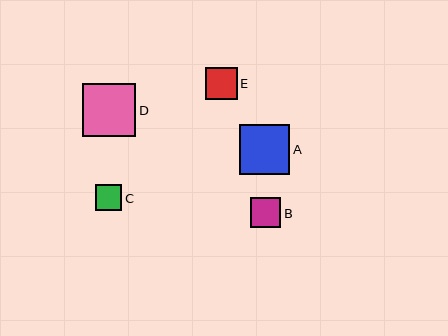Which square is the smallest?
Square C is the smallest with a size of approximately 26 pixels.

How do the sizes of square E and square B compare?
Square E and square B are approximately the same size.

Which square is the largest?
Square D is the largest with a size of approximately 53 pixels.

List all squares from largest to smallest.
From largest to smallest: D, A, E, B, C.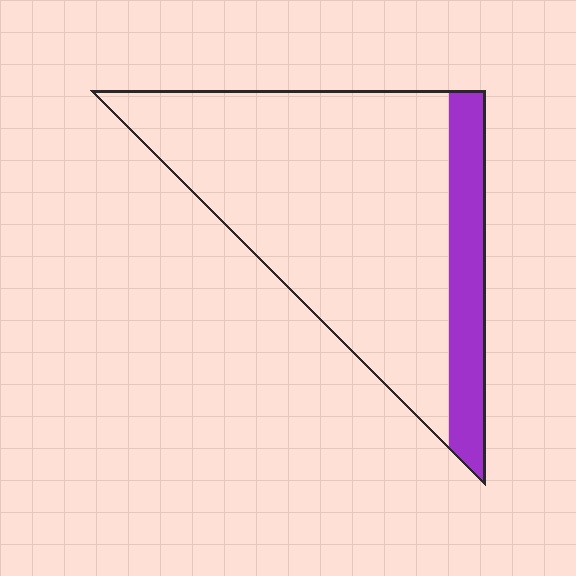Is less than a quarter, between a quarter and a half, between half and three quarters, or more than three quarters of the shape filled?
Less than a quarter.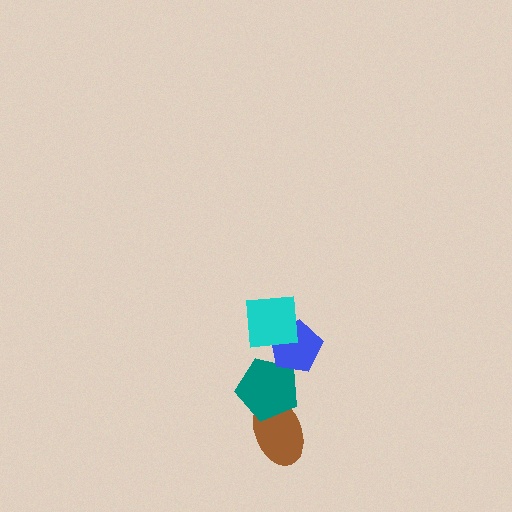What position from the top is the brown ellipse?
The brown ellipse is 4th from the top.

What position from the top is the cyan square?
The cyan square is 1st from the top.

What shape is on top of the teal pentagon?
The blue pentagon is on top of the teal pentagon.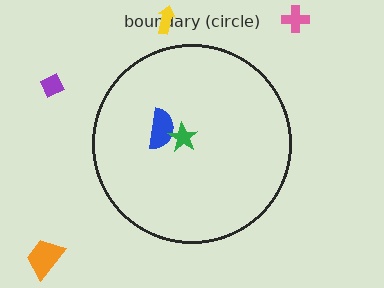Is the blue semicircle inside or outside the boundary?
Inside.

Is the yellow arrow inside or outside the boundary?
Outside.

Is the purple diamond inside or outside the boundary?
Outside.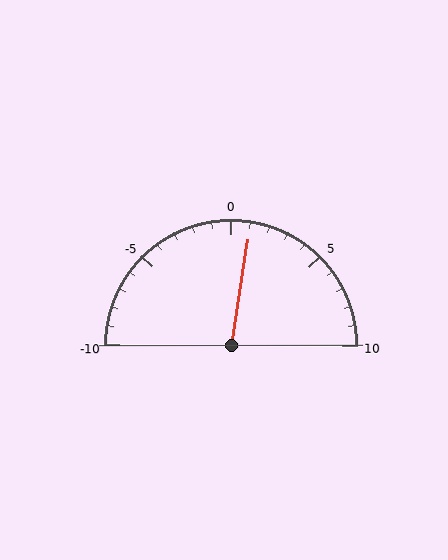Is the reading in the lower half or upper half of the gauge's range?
The reading is in the upper half of the range (-10 to 10).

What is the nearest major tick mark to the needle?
The nearest major tick mark is 0.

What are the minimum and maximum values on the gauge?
The gauge ranges from -10 to 10.